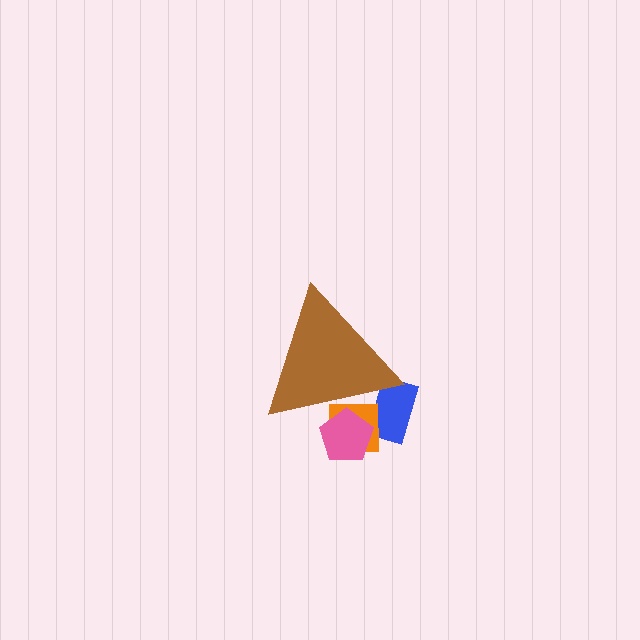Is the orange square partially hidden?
Yes, the orange square is partially hidden behind the brown triangle.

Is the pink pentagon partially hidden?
Yes, the pink pentagon is partially hidden behind the brown triangle.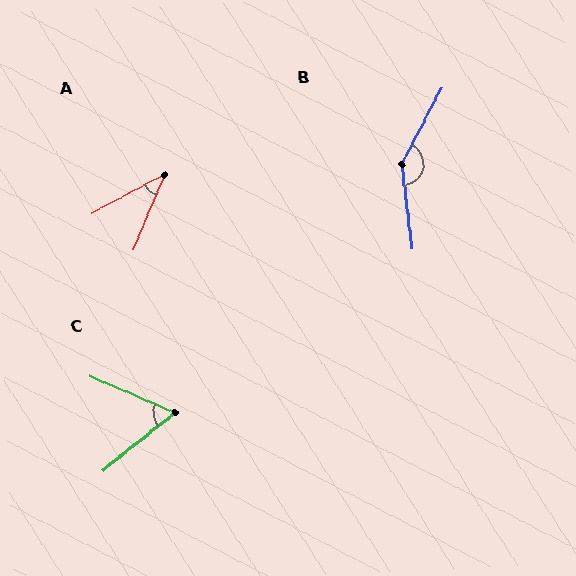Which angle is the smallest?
A, at approximately 40 degrees.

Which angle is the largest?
B, at approximately 146 degrees.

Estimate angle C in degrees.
Approximately 62 degrees.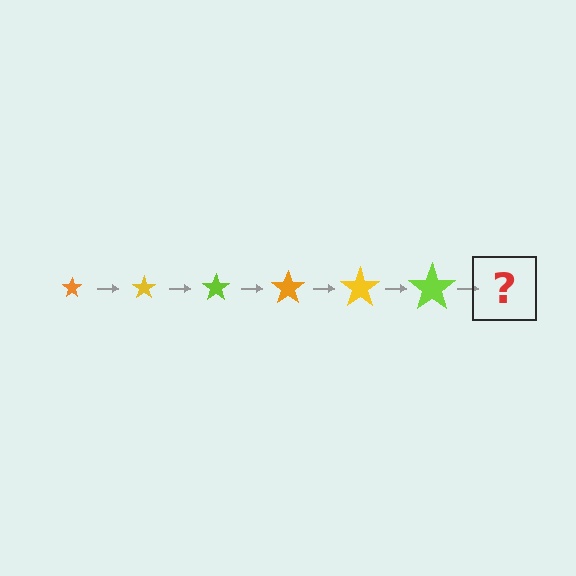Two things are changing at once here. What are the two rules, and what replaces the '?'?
The two rules are that the star grows larger each step and the color cycles through orange, yellow, and lime. The '?' should be an orange star, larger than the previous one.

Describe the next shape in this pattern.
It should be an orange star, larger than the previous one.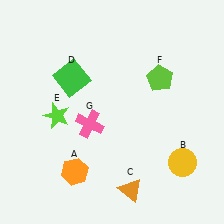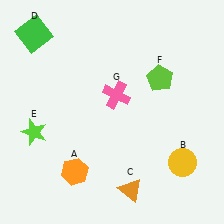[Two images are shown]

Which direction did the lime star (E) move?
The lime star (E) moved left.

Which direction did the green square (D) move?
The green square (D) moved up.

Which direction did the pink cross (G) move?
The pink cross (G) moved up.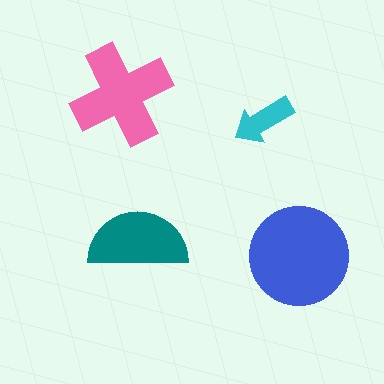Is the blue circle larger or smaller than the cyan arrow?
Larger.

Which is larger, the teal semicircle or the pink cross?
The pink cross.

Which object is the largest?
The blue circle.